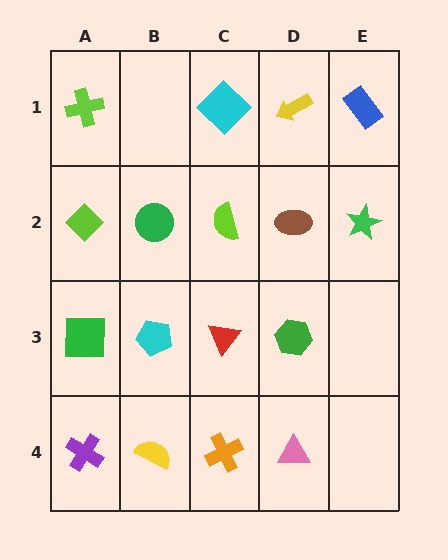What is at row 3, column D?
A green hexagon.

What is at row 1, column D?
A yellow arrow.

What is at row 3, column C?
A red triangle.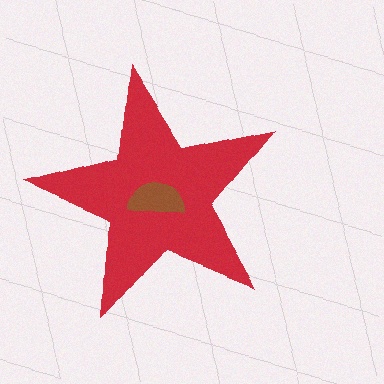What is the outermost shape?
The red star.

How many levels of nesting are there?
2.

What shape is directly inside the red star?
The brown semicircle.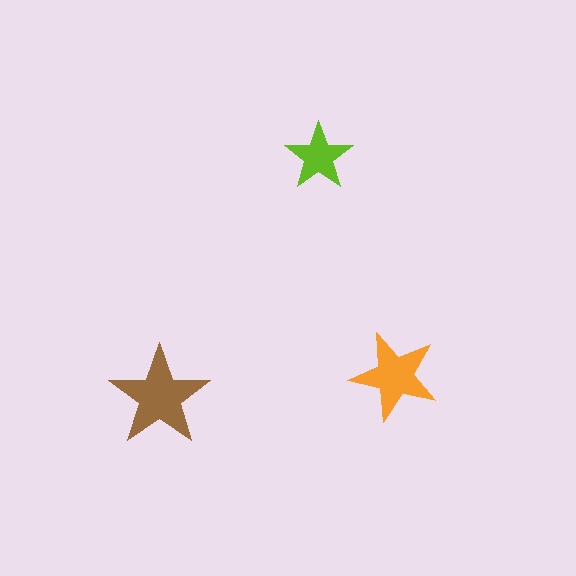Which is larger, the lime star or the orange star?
The orange one.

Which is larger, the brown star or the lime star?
The brown one.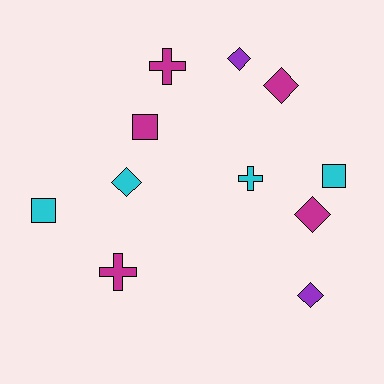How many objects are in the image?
There are 11 objects.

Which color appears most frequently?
Magenta, with 5 objects.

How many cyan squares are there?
There are 2 cyan squares.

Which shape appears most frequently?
Diamond, with 5 objects.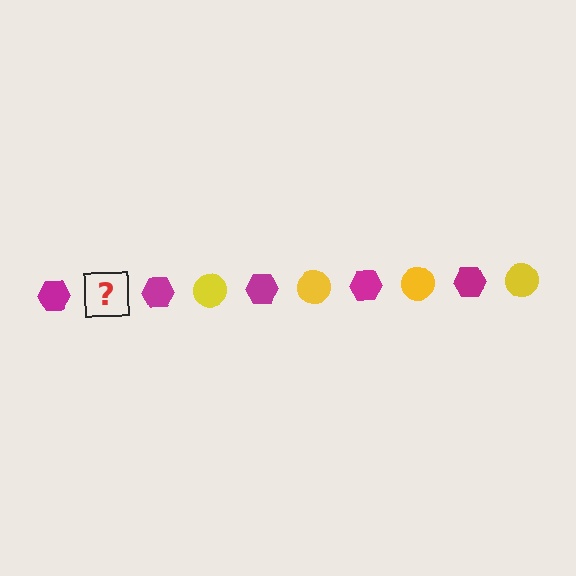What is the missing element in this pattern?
The missing element is a yellow circle.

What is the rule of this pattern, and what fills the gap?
The rule is that the pattern alternates between magenta hexagon and yellow circle. The gap should be filled with a yellow circle.